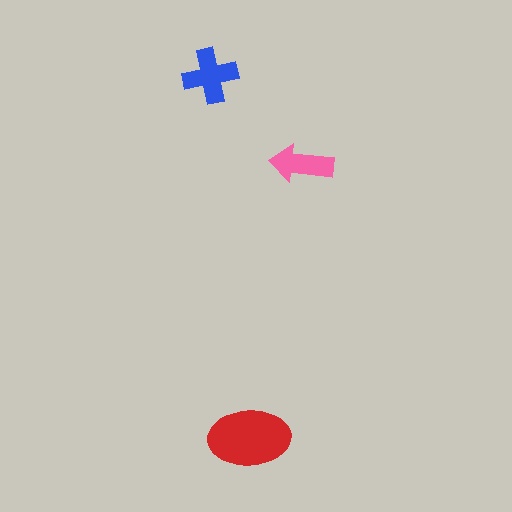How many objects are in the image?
There are 3 objects in the image.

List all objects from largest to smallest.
The red ellipse, the blue cross, the pink arrow.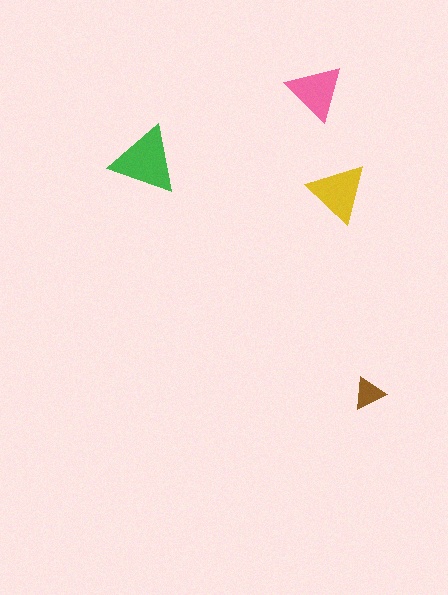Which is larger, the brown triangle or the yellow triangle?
The yellow one.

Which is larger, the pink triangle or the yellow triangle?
The yellow one.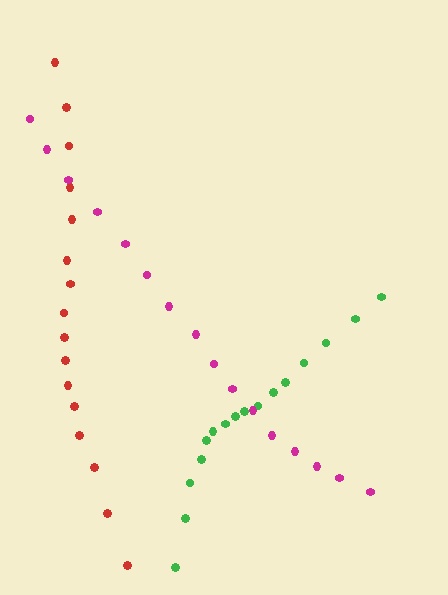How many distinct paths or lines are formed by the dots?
There are 3 distinct paths.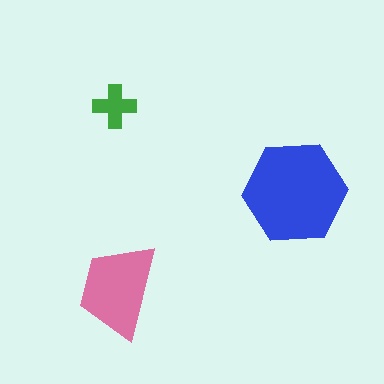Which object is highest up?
The green cross is topmost.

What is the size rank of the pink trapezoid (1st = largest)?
2nd.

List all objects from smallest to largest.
The green cross, the pink trapezoid, the blue hexagon.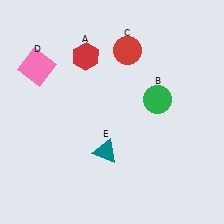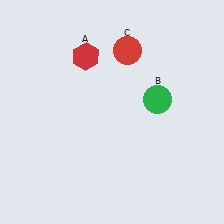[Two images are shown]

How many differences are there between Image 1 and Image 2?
There are 2 differences between the two images.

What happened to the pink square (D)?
The pink square (D) was removed in Image 2. It was in the top-left area of Image 1.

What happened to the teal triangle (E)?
The teal triangle (E) was removed in Image 2. It was in the bottom-left area of Image 1.